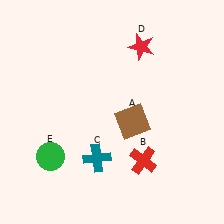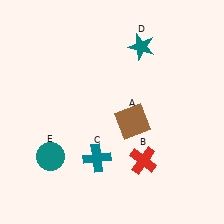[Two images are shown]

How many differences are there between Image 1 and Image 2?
There are 2 differences between the two images.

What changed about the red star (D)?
In Image 1, D is red. In Image 2, it changed to teal.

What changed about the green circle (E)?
In Image 1, E is green. In Image 2, it changed to teal.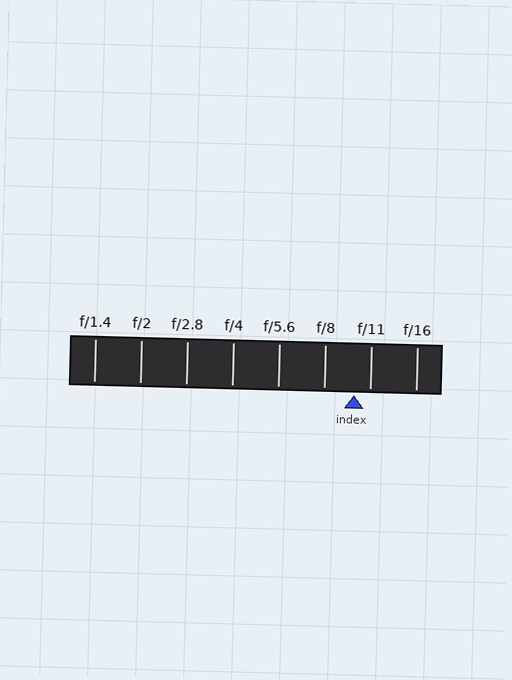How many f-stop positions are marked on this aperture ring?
There are 8 f-stop positions marked.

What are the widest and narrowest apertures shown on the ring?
The widest aperture shown is f/1.4 and the narrowest is f/16.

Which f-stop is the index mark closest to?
The index mark is closest to f/11.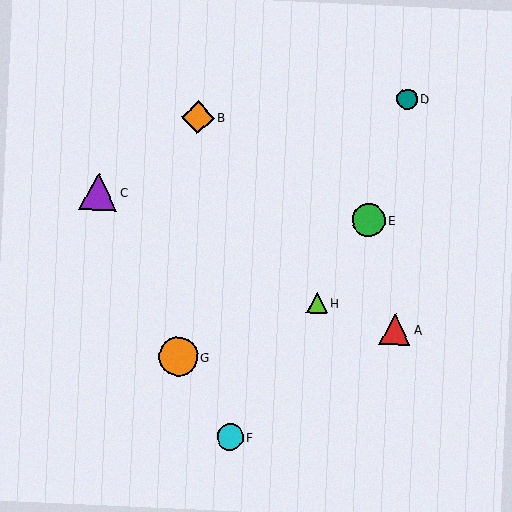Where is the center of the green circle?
The center of the green circle is at (368, 220).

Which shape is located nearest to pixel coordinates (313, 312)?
The lime triangle (labeled H) at (317, 303) is nearest to that location.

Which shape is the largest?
The orange circle (labeled G) is the largest.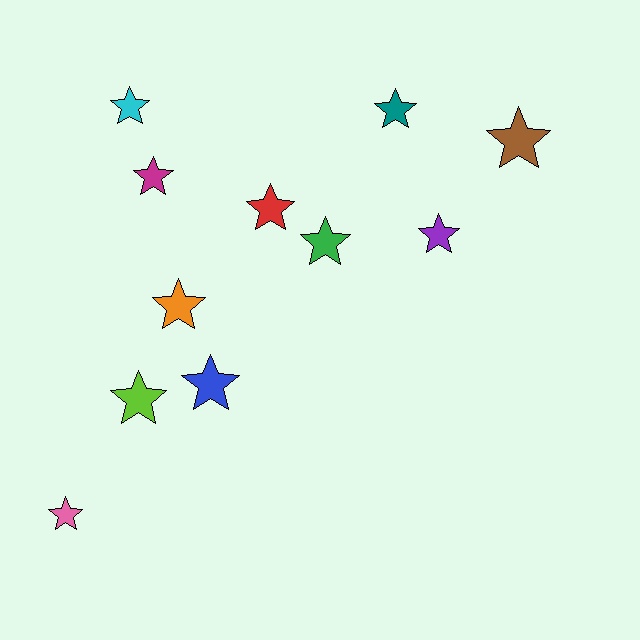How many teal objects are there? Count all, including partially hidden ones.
There is 1 teal object.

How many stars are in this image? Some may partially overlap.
There are 11 stars.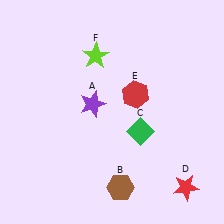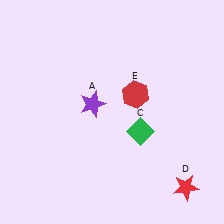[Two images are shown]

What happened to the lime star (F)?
The lime star (F) was removed in Image 2. It was in the top-left area of Image 1.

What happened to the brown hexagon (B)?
The brown hexagon (B) was removed in Image 2. It was in the bottom-right area of Image 1.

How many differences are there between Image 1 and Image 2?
There are 2 differences between the two images.